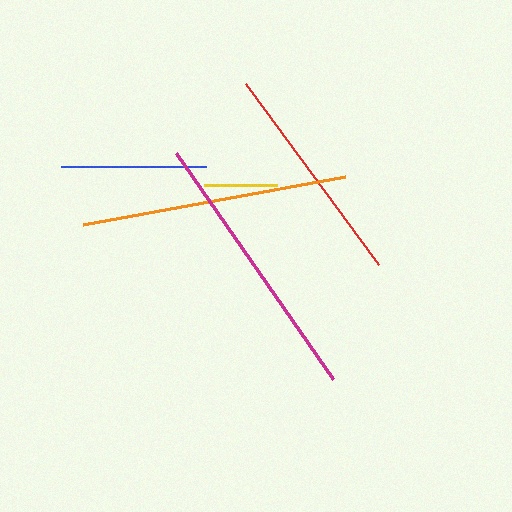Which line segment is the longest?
The magenta line is the longest at approximately 275 pixels.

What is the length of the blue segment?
The blue segment is approximately 145 pixels long.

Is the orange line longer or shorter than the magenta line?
The magenta line is longer than the orange line.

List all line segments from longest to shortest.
From longest to shortest: magenta, orange, red, blue, yellow.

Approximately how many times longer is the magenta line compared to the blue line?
The magenta line is approximately 1.9 times the length of the blue line.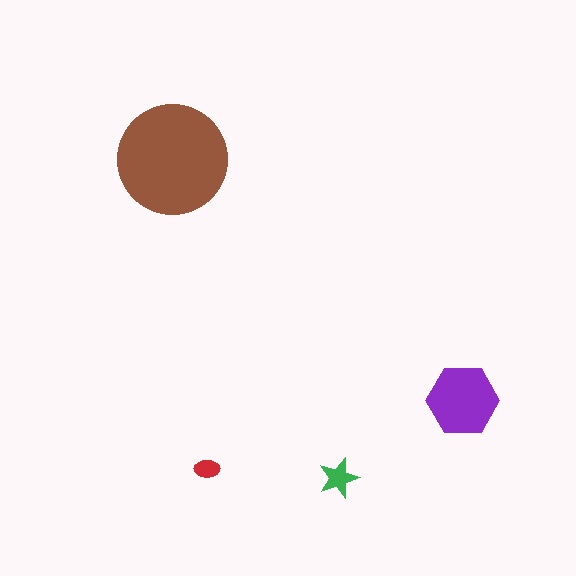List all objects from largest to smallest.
The brown circle, the purple hexagon, the green star, the red ellipse.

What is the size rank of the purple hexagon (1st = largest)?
2nd.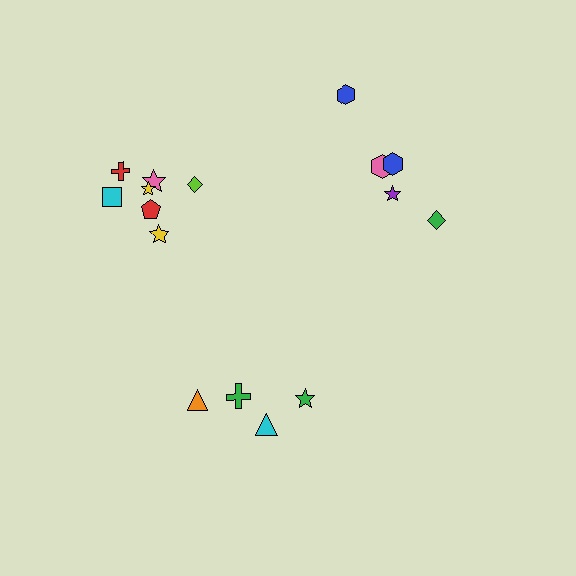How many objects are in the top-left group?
There are 7 objects.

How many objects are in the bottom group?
There are 4 objects.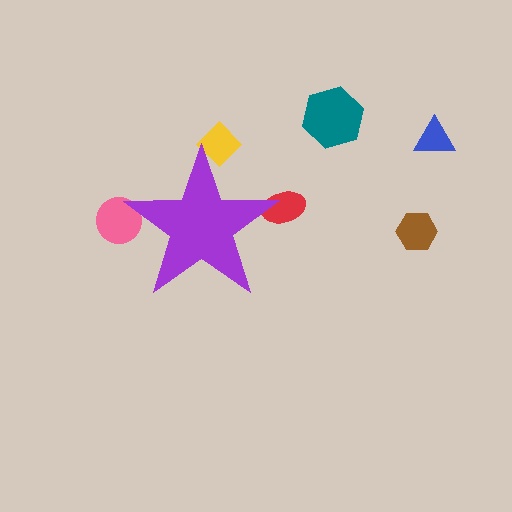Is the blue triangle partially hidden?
No, the blue triangle is fully visible.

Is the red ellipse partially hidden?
Yes, the red ellipse is partially hidden behind the purple star.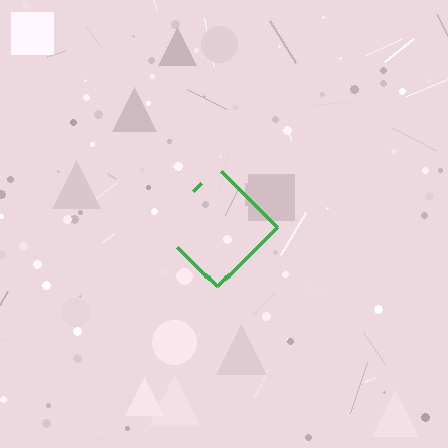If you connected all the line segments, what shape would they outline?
They would outline a diamond.